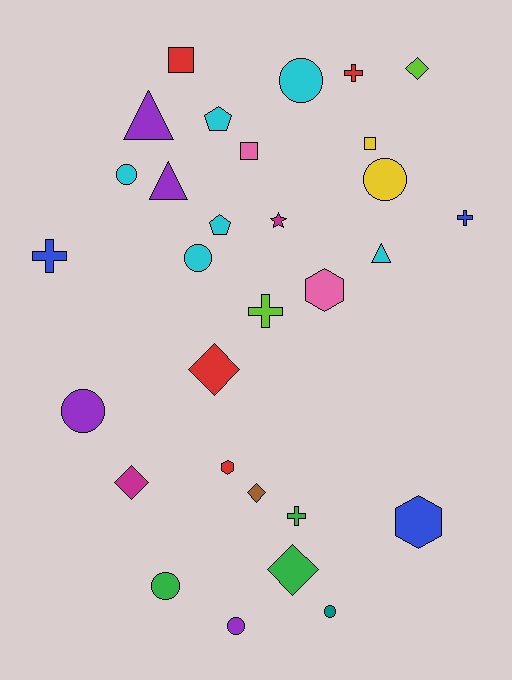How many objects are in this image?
There are 30 objects.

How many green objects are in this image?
There are 3 green objects.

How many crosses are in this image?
There are 5 crosses.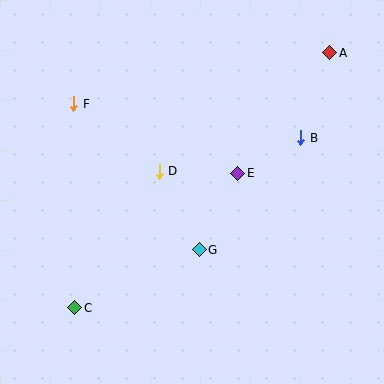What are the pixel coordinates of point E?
Point E is at (238, 173).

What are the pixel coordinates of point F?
Point F is at (74, 104).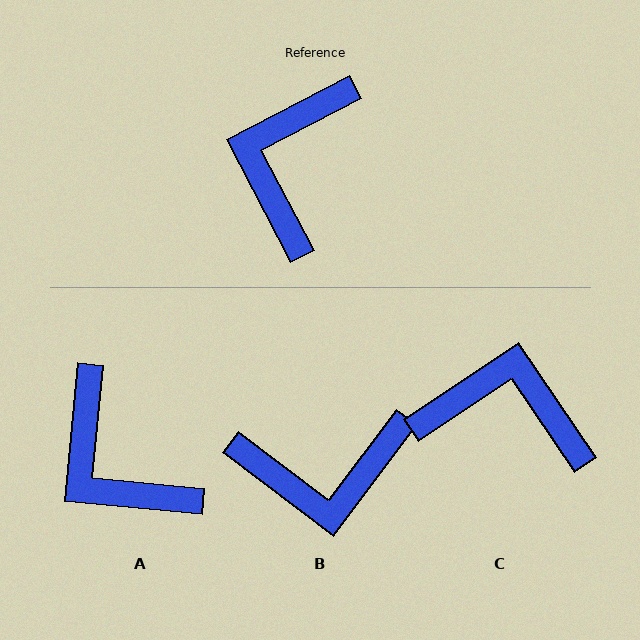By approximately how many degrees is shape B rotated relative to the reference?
Approximately 115 degrees counter-clockwise.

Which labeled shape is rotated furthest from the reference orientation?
B, about 115 degrees away.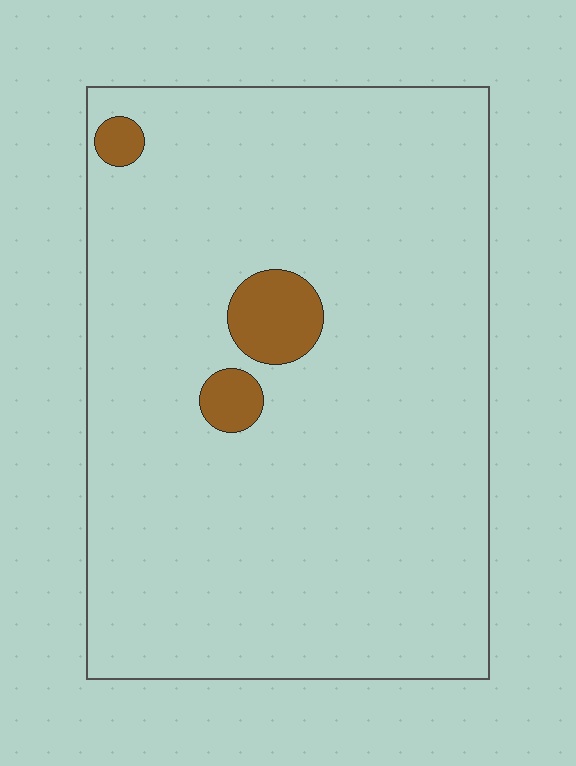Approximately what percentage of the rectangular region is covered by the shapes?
Approximately 5%.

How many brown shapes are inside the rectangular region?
3.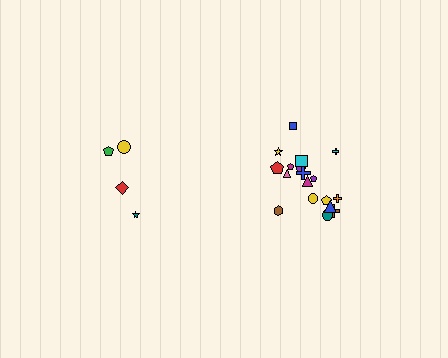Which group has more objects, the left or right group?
The right group.